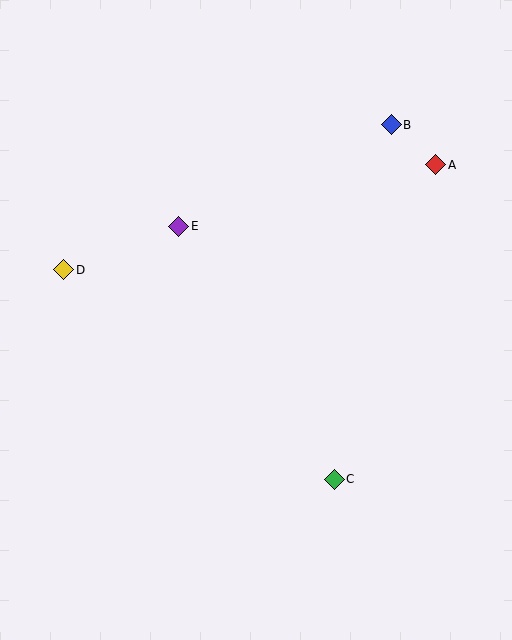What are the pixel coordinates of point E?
Point E is at (179, 226).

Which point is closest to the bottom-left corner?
Point C is closest to the bottom-left corner.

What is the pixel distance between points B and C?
The distance between B and C is 359 pixels.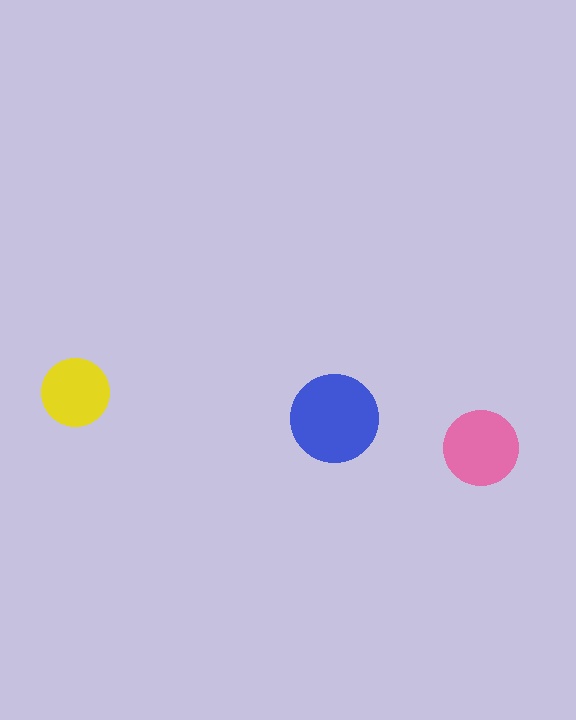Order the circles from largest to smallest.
the blue one, the pink one, the yellow one.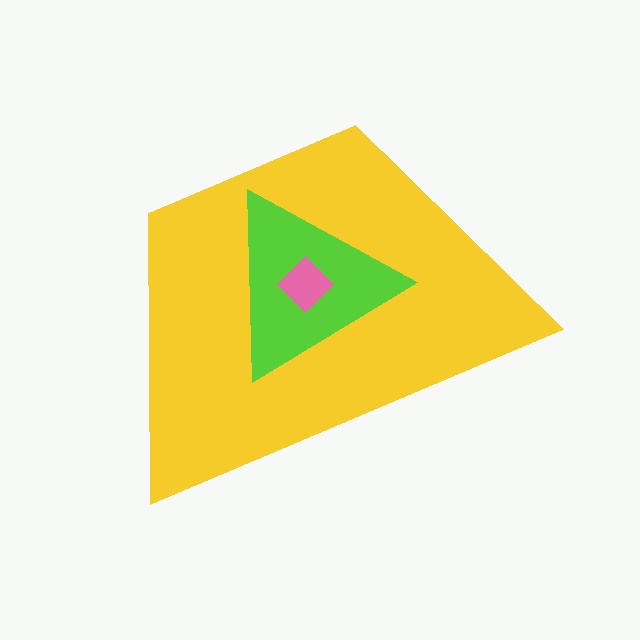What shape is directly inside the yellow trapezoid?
The lime triangle.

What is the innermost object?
The pink diamond.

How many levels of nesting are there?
3.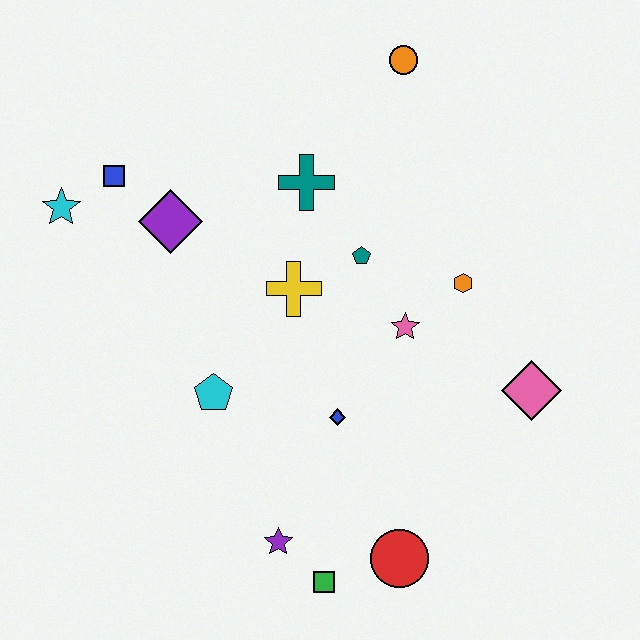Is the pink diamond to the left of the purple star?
No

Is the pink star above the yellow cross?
No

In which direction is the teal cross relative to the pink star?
The teal cross is above the pink star.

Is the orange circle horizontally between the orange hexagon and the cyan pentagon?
Yes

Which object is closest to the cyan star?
The blue square is closest to the cyan star.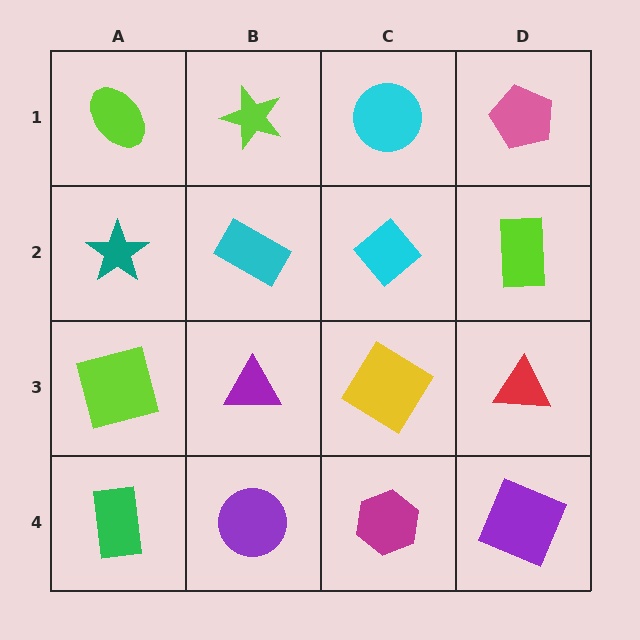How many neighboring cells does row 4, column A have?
2.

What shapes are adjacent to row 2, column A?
A lime ellipse (row 1, column A), a lime square (row 3, column A), a cyan rectangle (row 2, column B).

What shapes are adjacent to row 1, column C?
A cyan diamond (row 2, column C), a lime star (row 1, column B), a pink pentagon (row 1, column D).